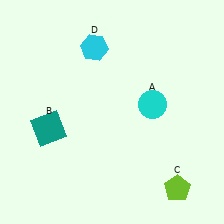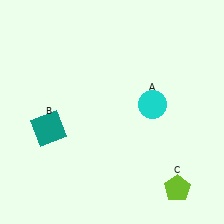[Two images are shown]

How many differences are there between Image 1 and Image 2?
There is 1 difference between the two images.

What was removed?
The cyan hexagon (D) was removed in Image 2.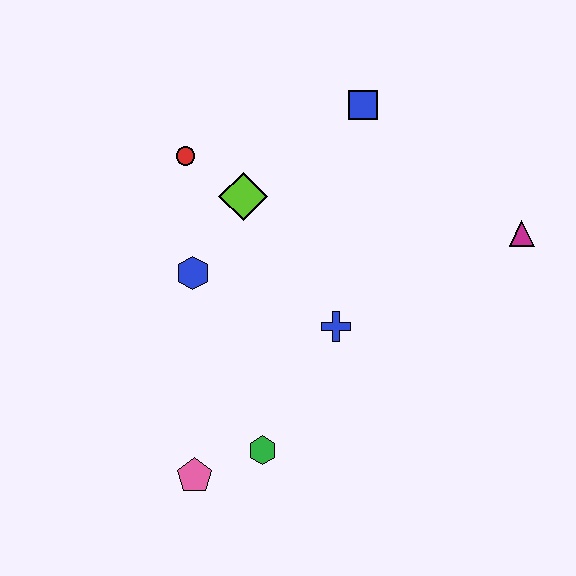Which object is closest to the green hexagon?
The pink pentagon is closest to the green hexagon.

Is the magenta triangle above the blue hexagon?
Yes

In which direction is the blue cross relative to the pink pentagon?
The blue cross is above the pink pentagon.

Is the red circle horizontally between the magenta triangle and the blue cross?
No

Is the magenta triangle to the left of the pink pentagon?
No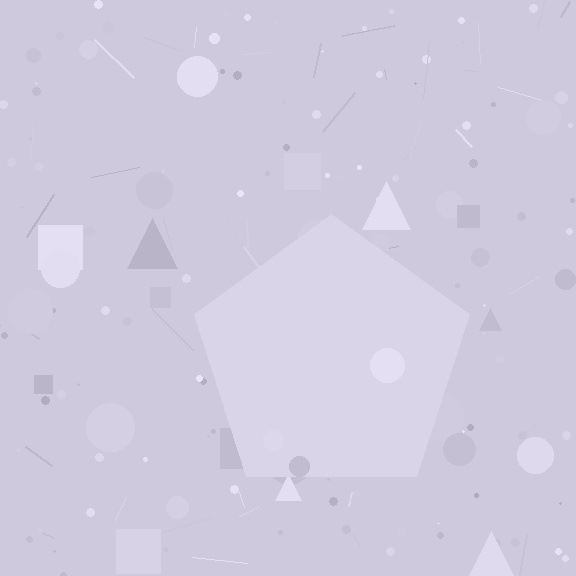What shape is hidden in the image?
A pentagon is hidden in the image.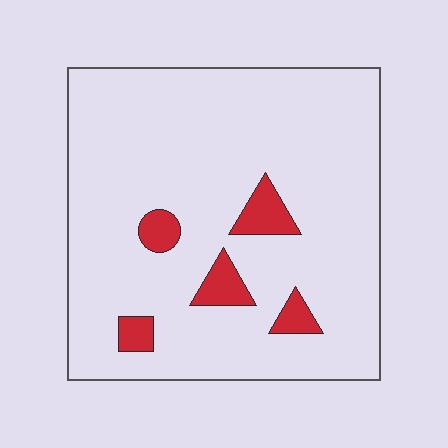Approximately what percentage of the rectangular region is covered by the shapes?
Approximately 10%.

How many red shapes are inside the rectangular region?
5.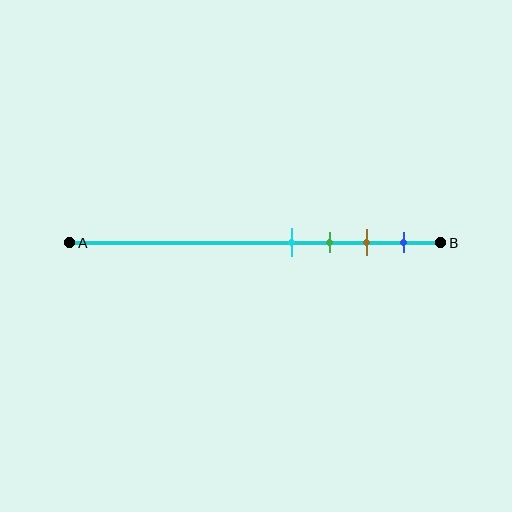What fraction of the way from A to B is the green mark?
The green mark is approximately 70% (0.7) of the way from A to B.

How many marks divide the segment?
There are 4 marks dividing the segment.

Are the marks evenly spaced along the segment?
Yes, the marks are approximately evenly spaced.